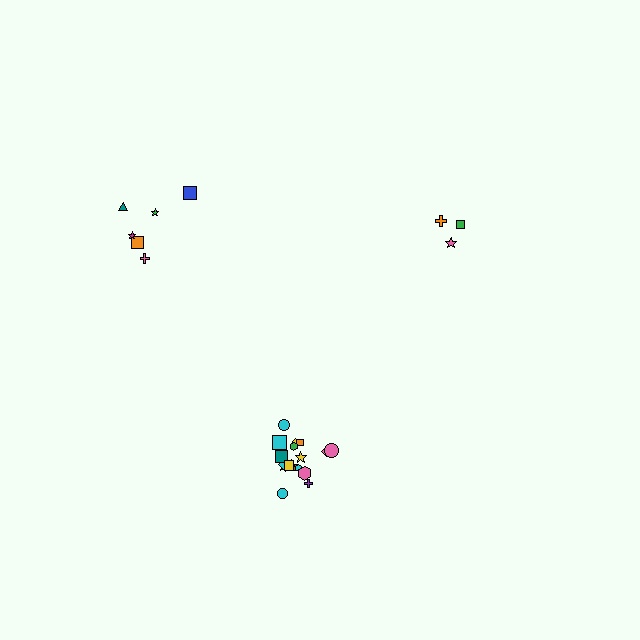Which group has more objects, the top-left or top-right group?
The top-left group.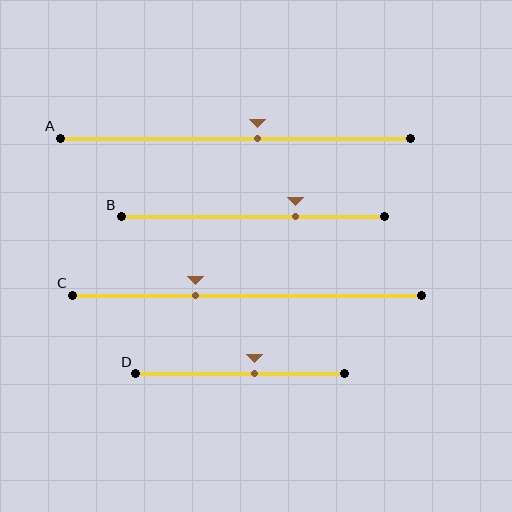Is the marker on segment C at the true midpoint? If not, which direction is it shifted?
No, the marker on segment C is shifted to the left by about 15% of the segment length.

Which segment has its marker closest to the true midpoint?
Segment A has its marker closest to the true midpoint.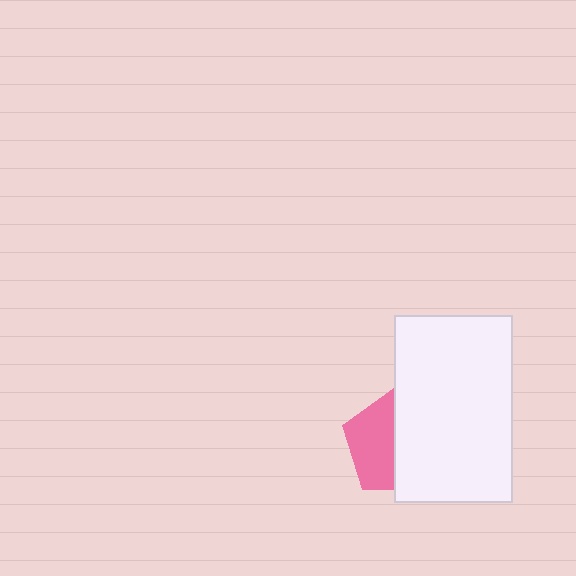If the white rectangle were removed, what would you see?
You would see the complete pink pentagon.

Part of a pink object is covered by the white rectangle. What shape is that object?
It is a pentagon.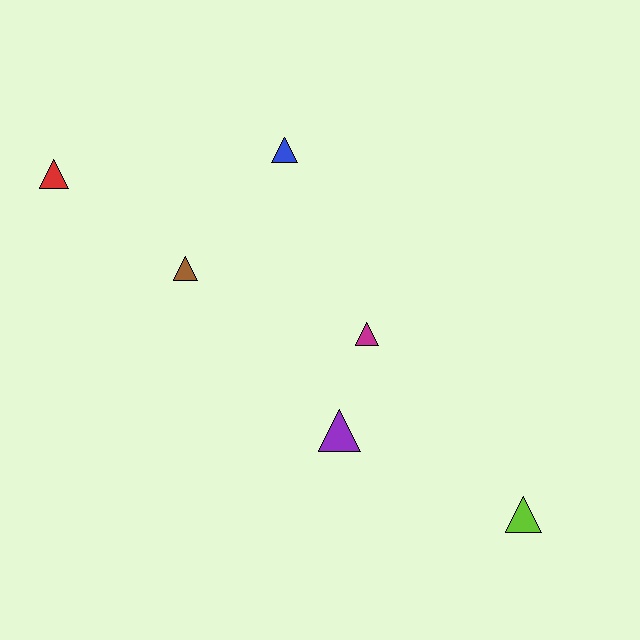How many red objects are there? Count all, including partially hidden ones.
There is 1 red object.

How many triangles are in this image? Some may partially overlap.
There are 6 triangles.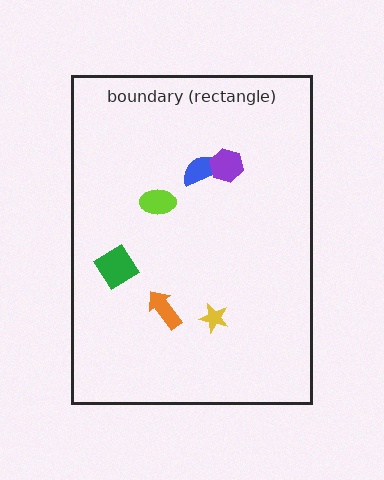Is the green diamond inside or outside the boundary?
Inside.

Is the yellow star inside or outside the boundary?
Inside.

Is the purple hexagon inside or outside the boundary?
Inside.